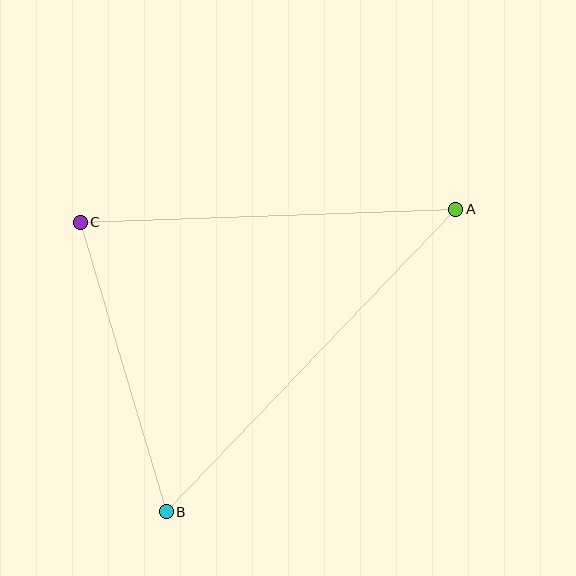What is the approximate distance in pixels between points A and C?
The distance between A and C is approximately 376 pixels.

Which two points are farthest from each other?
Points A and B are farthest from each other.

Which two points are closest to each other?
Points B and C are closest to each other.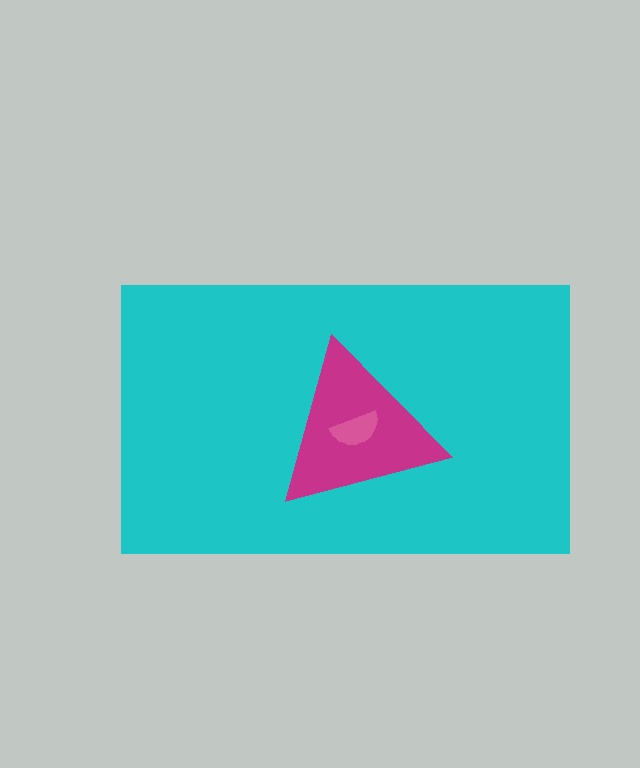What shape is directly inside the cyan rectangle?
The magenta triangle.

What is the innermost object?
The pink semicircle.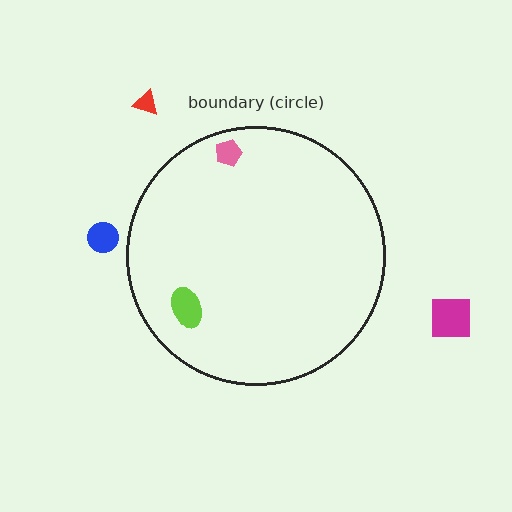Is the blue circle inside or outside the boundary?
Outside.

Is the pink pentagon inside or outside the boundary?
Inside.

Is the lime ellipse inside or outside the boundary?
Inside.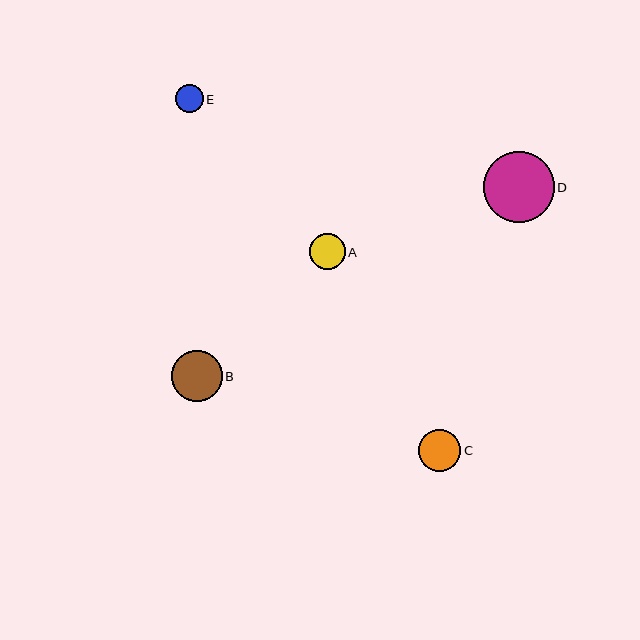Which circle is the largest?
Circle D is the largest with a size of approximately 71 pixels.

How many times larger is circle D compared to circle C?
Circle D is approximately 1.7 times the size of circle C.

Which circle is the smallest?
Circle E is the smallest with a size of approximately 28 pixels.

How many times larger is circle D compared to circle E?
Circle D is approximately 2.5 times the size of circle E.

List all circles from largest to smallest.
From largest to smallest: D, B, C, A, E.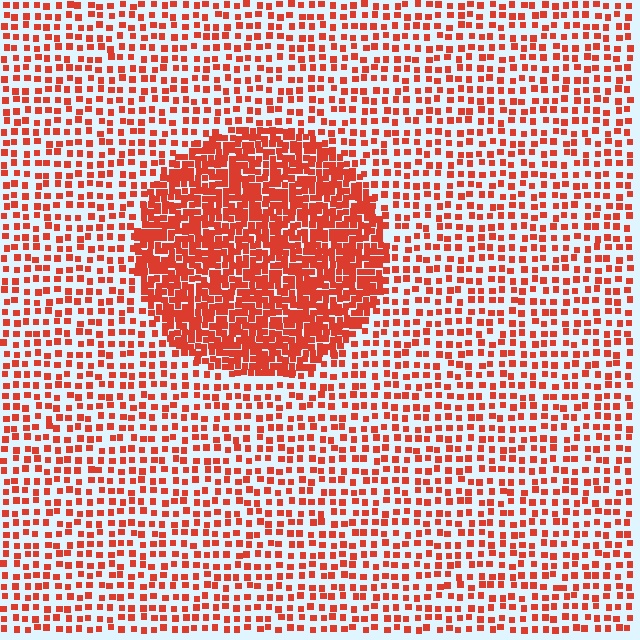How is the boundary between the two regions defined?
The boundary is defined by a change in element density (approximately 2.5x ratio). All elements are the same color, size, and shape.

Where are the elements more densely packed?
The elements are more densely packed inside the circle boundary.